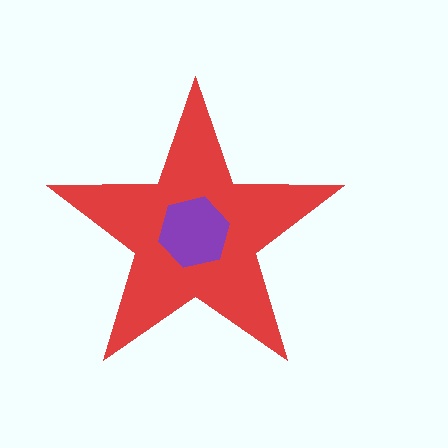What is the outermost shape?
The red star.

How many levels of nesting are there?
2.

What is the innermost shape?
The purple hexagon.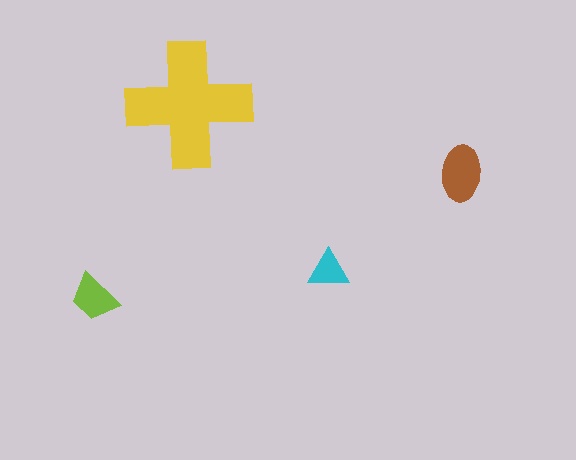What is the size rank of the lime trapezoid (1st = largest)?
3rd.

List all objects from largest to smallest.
The yellow cross, the brown ellipse, the lime trapezoid, the cyan triangle.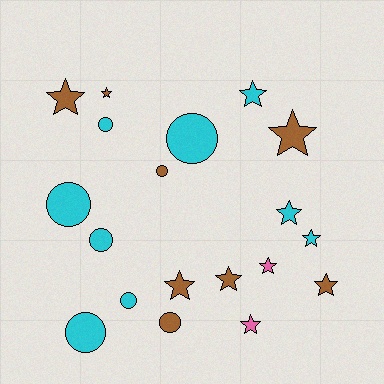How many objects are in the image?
There are 19 objects.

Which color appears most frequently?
Cyan, with 9 objects.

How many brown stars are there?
There are 6 brown stars.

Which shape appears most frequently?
Star, with 11 objects.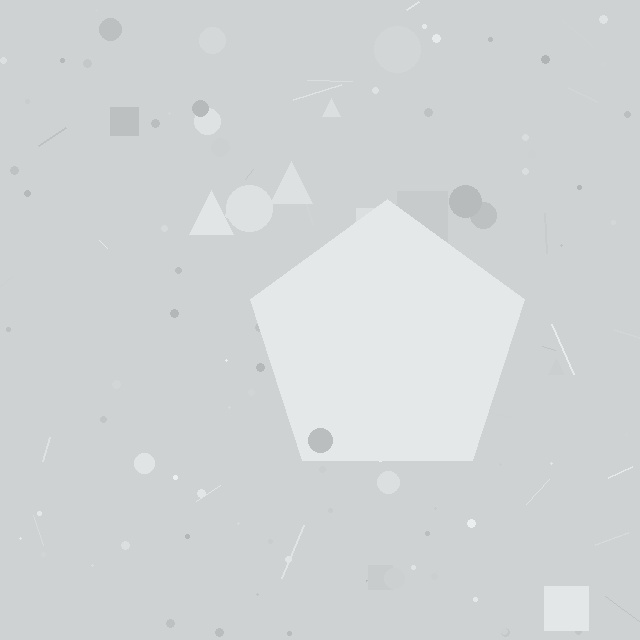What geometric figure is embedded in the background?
A pentagon is embedded in the background.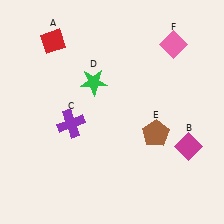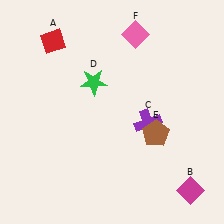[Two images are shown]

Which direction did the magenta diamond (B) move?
The magenta diamond (B) moved down.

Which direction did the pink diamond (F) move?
The pink diamond (F) moved left.